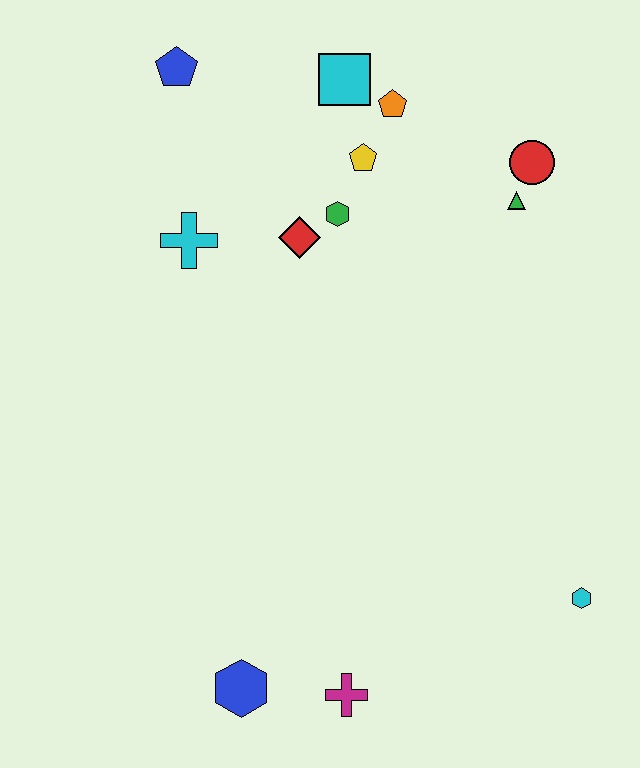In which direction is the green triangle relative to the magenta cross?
The green triangle is above the magenta cross.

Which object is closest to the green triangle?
The red circle is closest to the green triangle.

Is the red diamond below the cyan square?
Yes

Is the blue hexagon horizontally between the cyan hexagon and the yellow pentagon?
No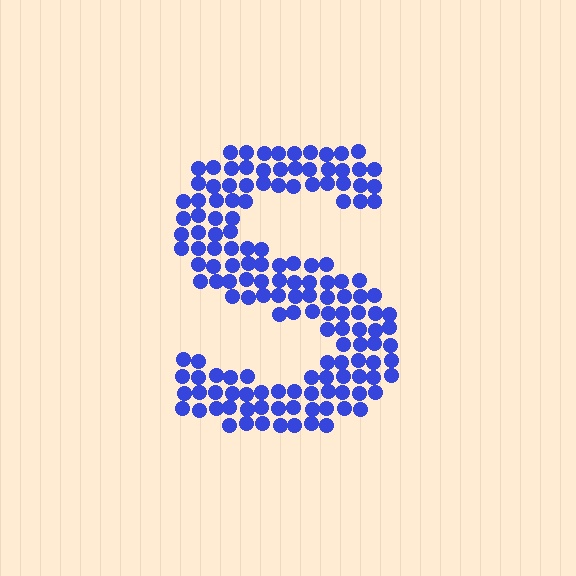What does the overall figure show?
The overall figure shows the letter S.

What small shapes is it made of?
It is made of small circles.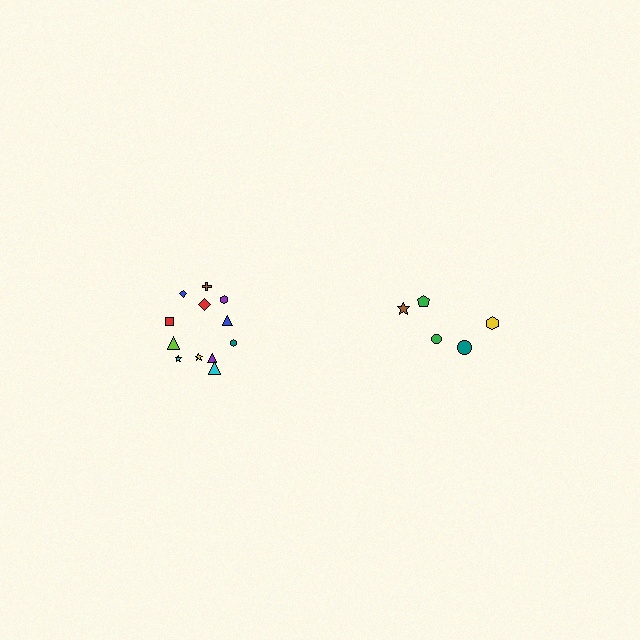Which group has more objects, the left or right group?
The left group.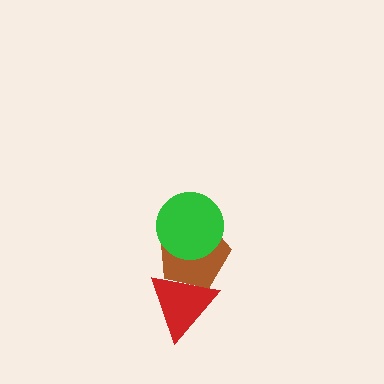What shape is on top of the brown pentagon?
The green circle is on top of the brown pentagon.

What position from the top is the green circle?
The green circle is 1st from the top.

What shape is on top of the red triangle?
The brown pentagon is on top of the red triangle.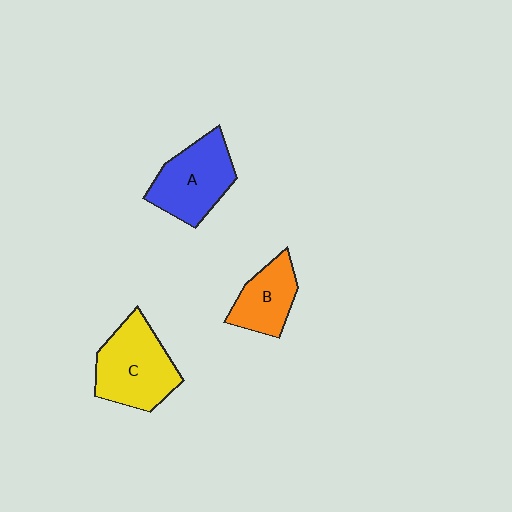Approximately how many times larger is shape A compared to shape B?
Approximately 1.4 times.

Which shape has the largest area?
Shape C (yellow).